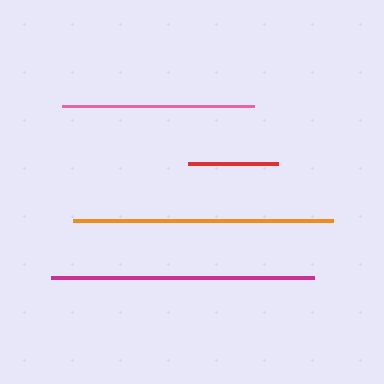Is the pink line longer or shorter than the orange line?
The orange line is longer than the pink line.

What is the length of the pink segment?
The pink segment is approximately 192 pixels long.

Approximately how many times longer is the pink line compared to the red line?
The pink line is approximately 2.1 times the length of the red line.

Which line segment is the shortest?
The red line is the shortest at approximately 90 pixels.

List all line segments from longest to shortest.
From longest to shortest: magenta, orange, pink, red.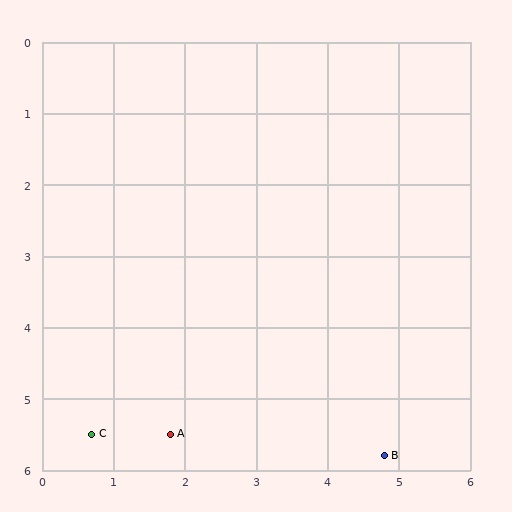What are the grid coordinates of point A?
Point A is at approximately (1.8, 5.5).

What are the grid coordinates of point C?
Point C is at approximately (0.7, 5.5).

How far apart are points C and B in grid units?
Points C and B are about 4.1 grid units apart.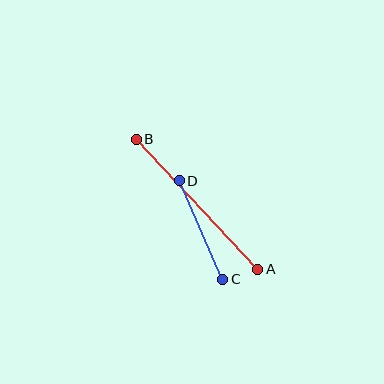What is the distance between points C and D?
The distance is approximately 108 pixels.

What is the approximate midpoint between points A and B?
The midpoint is at approximately (197, 204) pixels.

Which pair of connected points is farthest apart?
Points A and B are farthest apart.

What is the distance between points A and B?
The distance is approximately 178 pixels.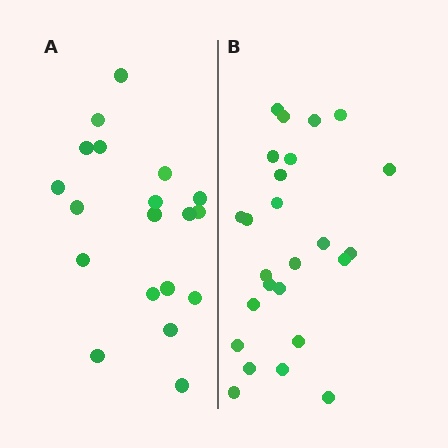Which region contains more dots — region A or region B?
Region B (the right region) has more dots.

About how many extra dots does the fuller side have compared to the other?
Region B has about 6 more dots than region A.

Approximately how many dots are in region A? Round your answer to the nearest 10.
About 20 dots. (The exact count is 19, which rounds to 20.)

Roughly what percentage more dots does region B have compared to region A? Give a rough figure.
About 30% more.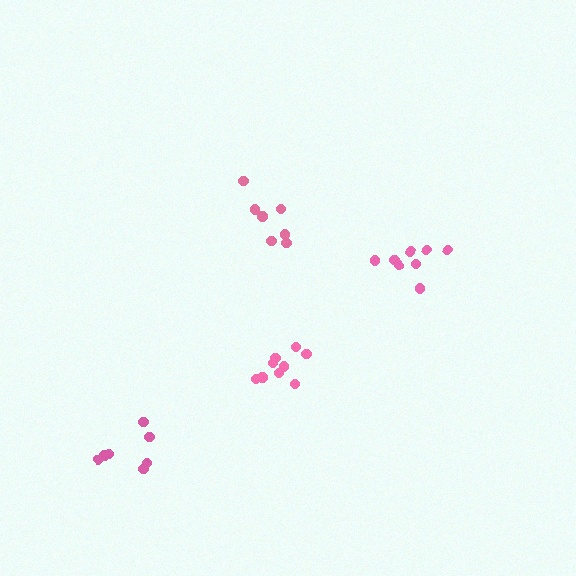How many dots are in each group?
Group 1: 8 dots, Group 2: 7 dots, Group 3: 7 dots, Group 4: 9 dots (31 total).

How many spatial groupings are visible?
There are 4 spatial groupings.